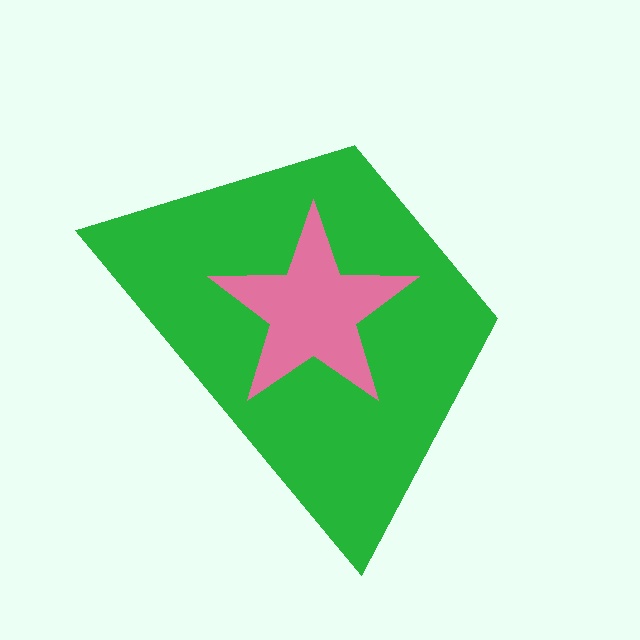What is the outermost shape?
The green trapezoid.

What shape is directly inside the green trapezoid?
The pink star.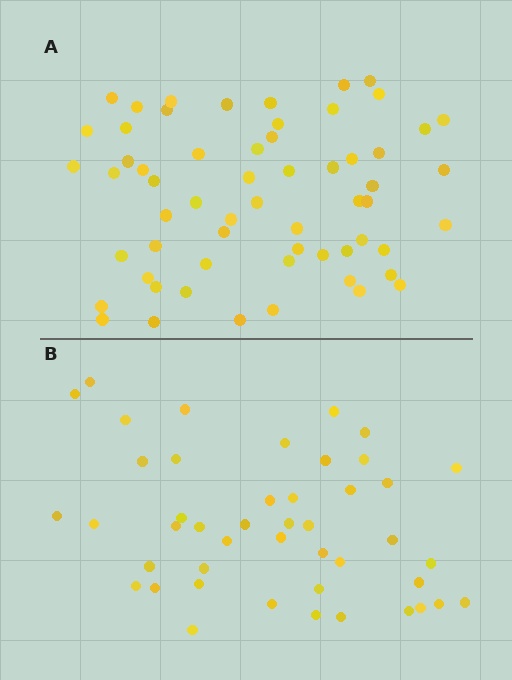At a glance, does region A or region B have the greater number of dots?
Region A (the top region) has more dots.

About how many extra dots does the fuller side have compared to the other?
Region A has approximately 15 more dots than region B.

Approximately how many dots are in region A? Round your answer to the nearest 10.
About 60 dots.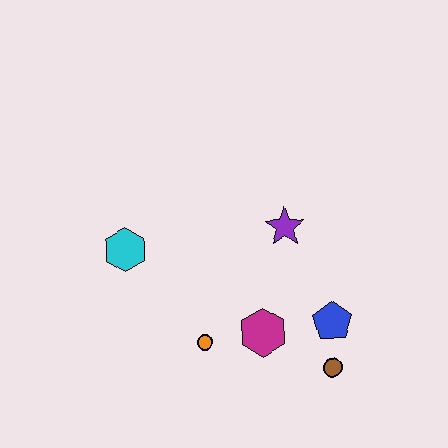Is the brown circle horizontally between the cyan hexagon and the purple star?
No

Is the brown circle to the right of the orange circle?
Yes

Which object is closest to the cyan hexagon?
The orange circle is closest to the cyan hexagon.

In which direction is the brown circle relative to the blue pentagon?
The brown circle is below the blue pentagon.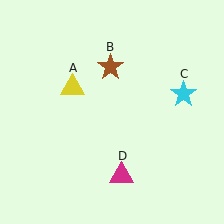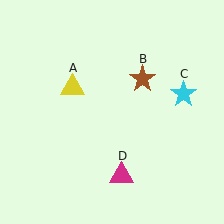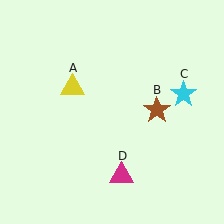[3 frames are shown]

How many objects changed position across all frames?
1 object changed position: brown star (object B).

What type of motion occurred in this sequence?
The brown star (object B) rotated clockwise around the center of the scene.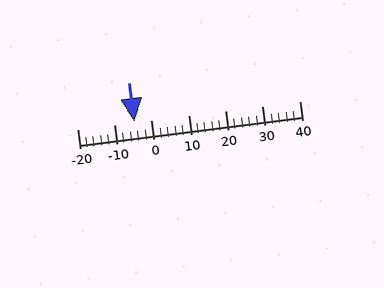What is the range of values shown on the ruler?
The ruler shows values from -20 to 40.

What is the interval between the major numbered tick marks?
The major tick marks are spaced 10 units apart.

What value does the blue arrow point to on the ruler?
The blue arrow points to approximately -4.